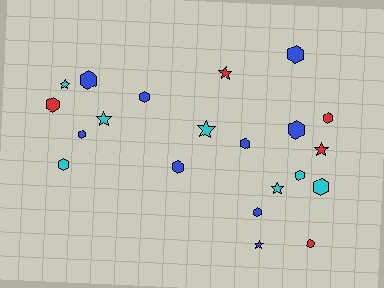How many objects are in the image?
There are 21 objects.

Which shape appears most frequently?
Hexagon, with 14 objects.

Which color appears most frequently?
Blue, with 9 objects.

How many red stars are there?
There are 2 red stars.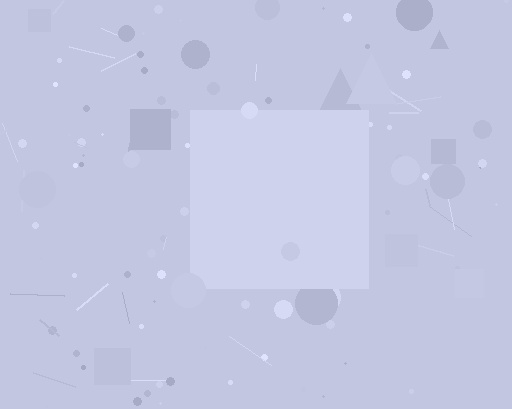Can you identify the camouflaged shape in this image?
The camouflaged shape is a square.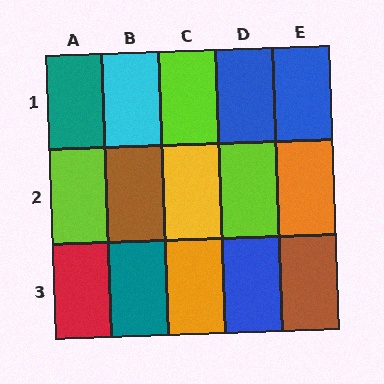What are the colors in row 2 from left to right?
Lime, brown, yellow, lime, orange.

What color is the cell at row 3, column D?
Blue.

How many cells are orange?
2 cells are orange.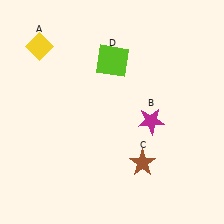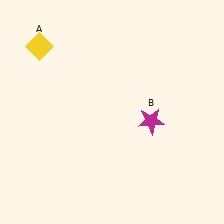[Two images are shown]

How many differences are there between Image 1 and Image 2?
There are 2 differences between the two images.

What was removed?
The brown star (C), the lime square (D) were removed in Image 2.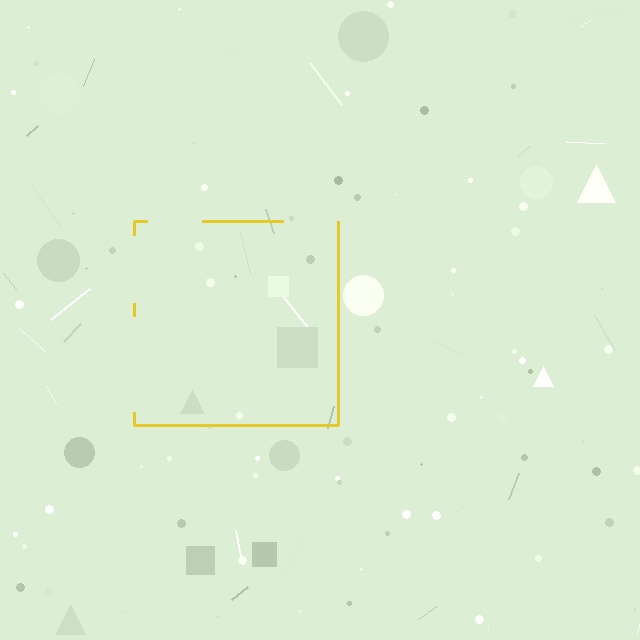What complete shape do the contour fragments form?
The contour fragments form a square.